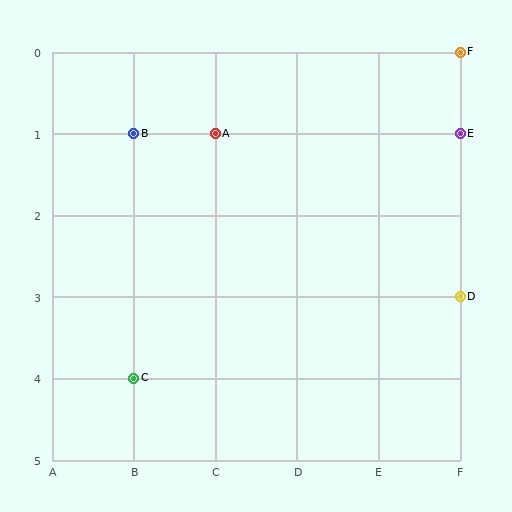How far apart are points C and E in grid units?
Points C and E are 4 columns and 3 rows apart (about 5.0 grid units diagonally).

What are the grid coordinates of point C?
Point C is at grid coordinates (B, 4).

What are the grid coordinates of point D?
Point D is at grid coordinates (F, 3).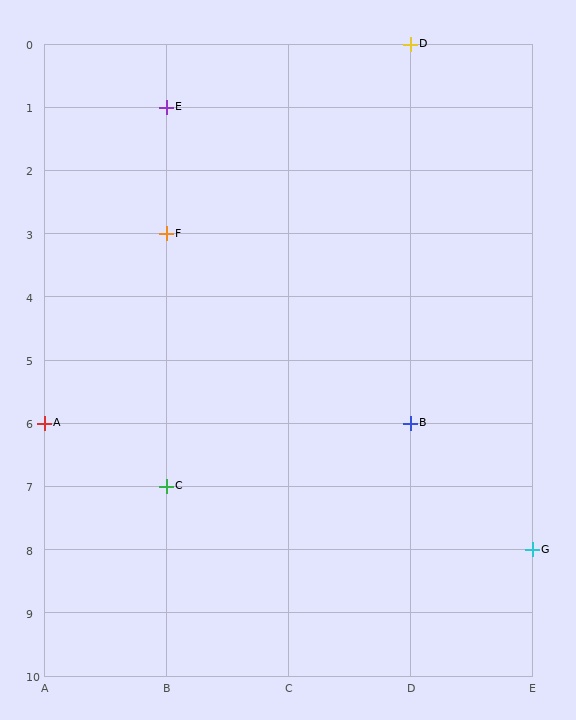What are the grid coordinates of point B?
Point B is at grid coordinates (D, 6).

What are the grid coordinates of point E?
Point E is at grid coordinates (B, 1).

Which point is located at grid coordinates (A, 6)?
Point A is at (A, 6).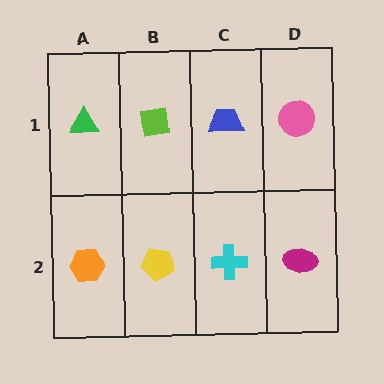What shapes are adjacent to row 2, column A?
A green triangle (row 1, column A), a yellow pentagon (row 2, column B).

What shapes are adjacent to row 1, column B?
A yellow pentagon (row 2, column B), a green triangle (row 1, column A), a blue trapezoid (row 1, column C).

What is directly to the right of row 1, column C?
A pink circle.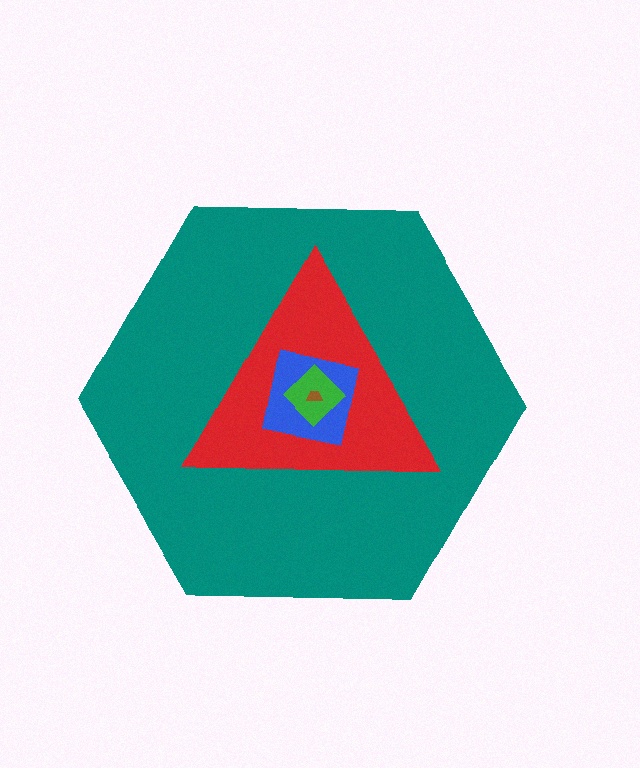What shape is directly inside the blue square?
The green diamond.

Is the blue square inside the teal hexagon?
Yes.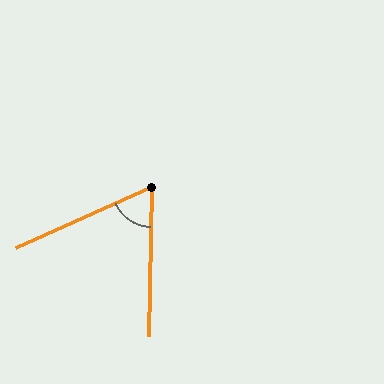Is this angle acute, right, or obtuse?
It is acute.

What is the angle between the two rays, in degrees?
Approximately 65 degrees.